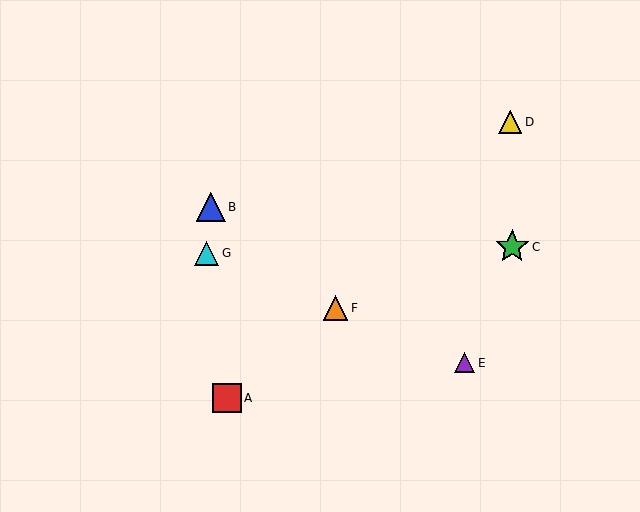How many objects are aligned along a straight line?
3 objects (E, F, G) are aligned along a straight line.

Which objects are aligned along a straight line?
Objects E, F, G are aligned along a straight line.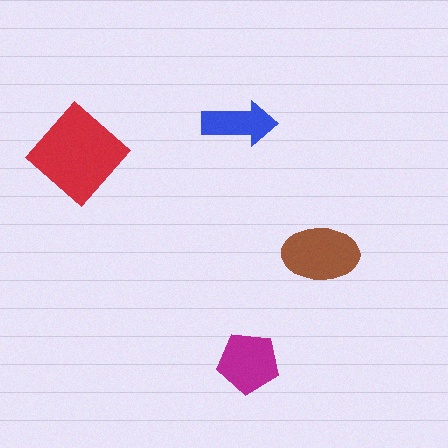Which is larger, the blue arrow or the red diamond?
The red diamond.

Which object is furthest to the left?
The red diamond is leftmost.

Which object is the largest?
The red diamond.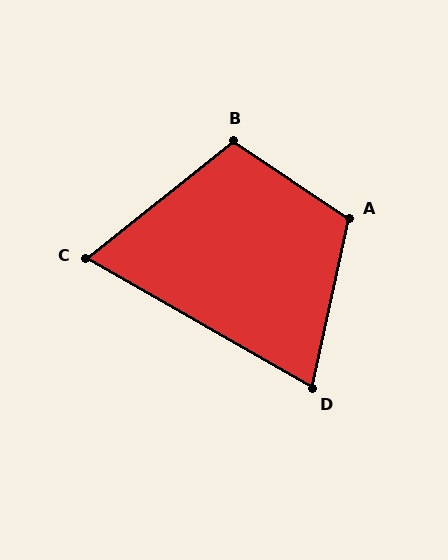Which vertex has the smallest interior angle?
C, at approximately 68 degrees.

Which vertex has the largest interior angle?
A, at approximately 112 degrees.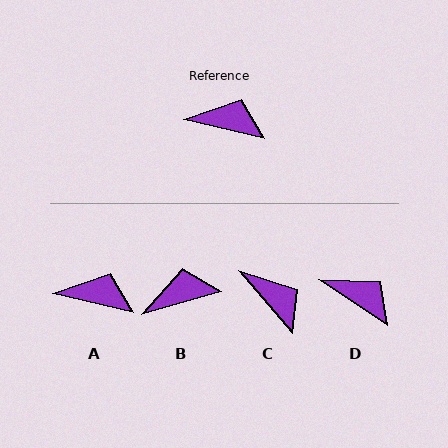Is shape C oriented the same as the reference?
No, it is off by about 37 degrees.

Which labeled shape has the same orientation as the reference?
A.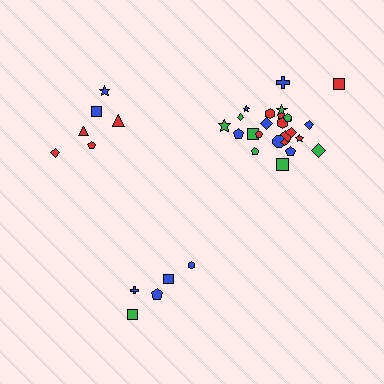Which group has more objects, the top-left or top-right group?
The top-right group.